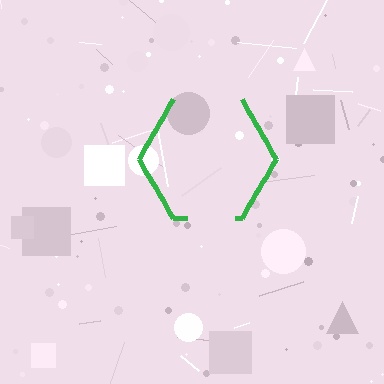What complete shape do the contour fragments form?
The contour fragments form a hexagon.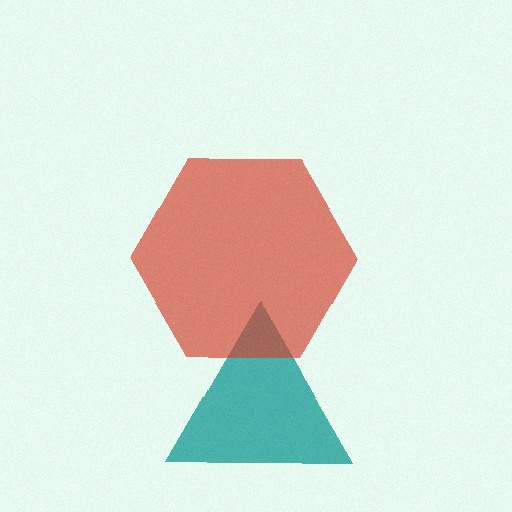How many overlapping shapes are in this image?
There are 2 overlapping shapes in the image.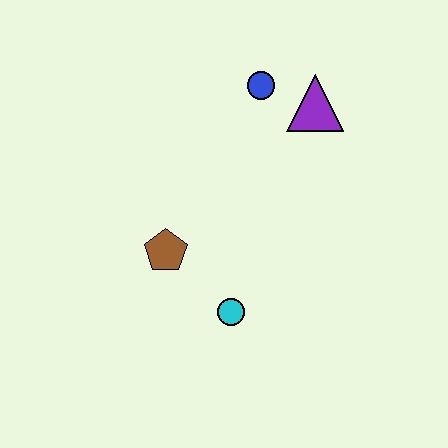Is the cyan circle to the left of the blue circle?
Yes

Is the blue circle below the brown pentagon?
No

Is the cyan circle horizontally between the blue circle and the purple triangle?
No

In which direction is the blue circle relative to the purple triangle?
The blue circle is to the left of the purple triangle.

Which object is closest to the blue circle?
The purple triangle is closest to the blue circle.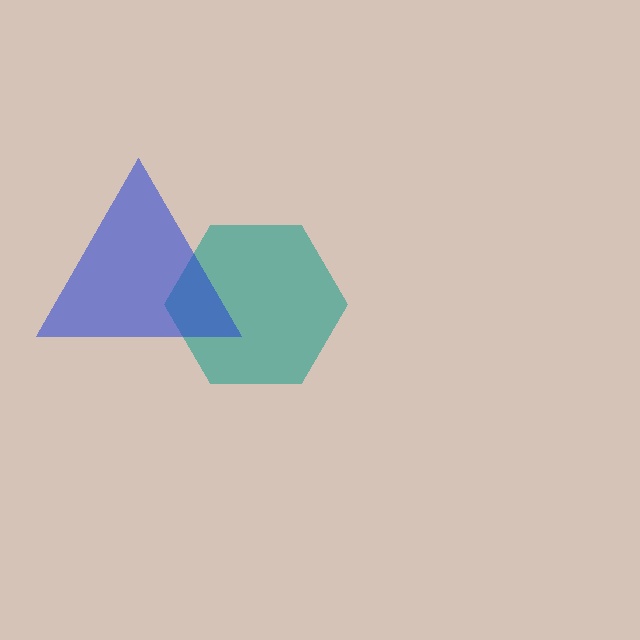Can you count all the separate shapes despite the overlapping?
Yes, there are 2 separate shapes.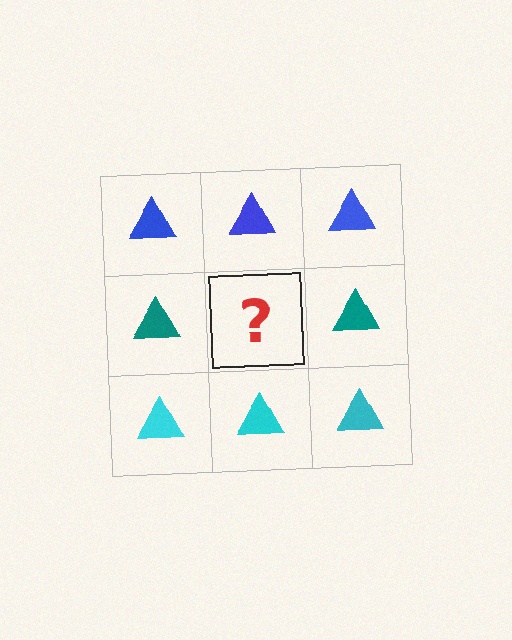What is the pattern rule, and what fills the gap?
The rule is that each row has a consistent color. The gap should be filled with a teal triangle.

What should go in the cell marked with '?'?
The missing cell should contain a teal triangle.